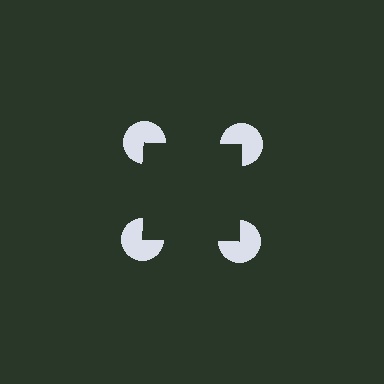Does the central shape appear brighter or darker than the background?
It typically appears slightly darker than the background, even though no actual brightness change is drawn.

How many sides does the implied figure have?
4 sides.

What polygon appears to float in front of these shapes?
An illusory square — its edges are inferred from the aligned wedge cuts in the pac-man discs, not physically drawn.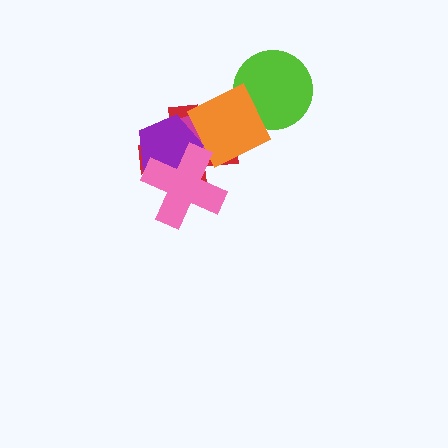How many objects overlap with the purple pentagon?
4 objects overlap with the purple pentagon.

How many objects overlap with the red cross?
4 objects overlap with the red cross.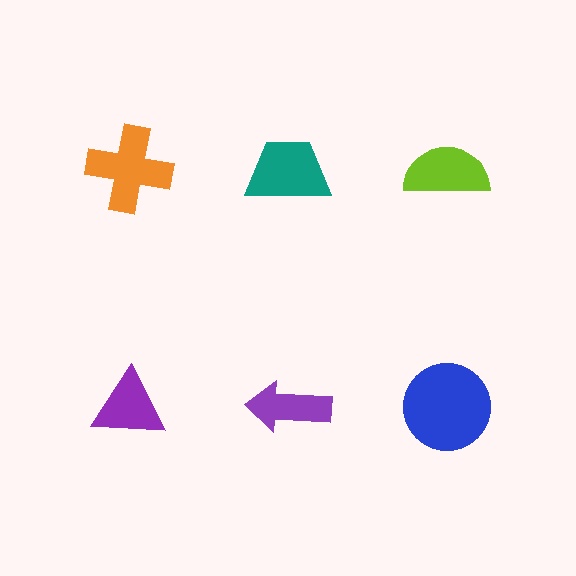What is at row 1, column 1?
An orange cross.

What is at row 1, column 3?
A lime semicircle.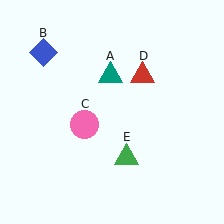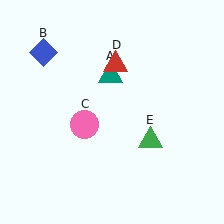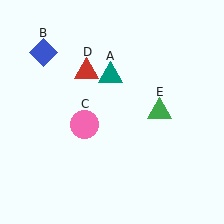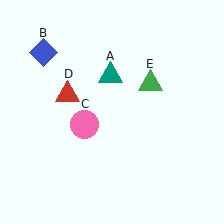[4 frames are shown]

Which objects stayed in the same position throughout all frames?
Teal triangle (object A) and blue diamond (object B) and pink circle (object C) remained stationary.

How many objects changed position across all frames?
2 objects changed position: red triangle (object D), green triangle (object E).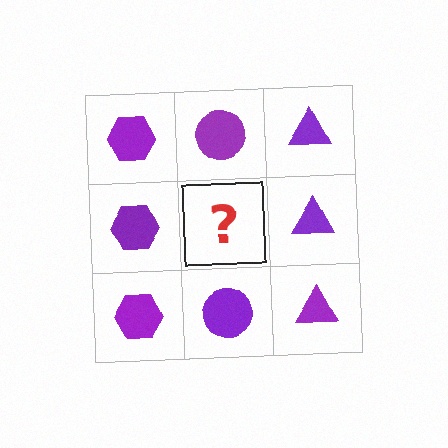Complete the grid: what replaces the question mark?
The question mark should be replaced with a purple circle.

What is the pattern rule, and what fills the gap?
The rule is that each column has a consistent shape. The gap should be filled with a purple circle.